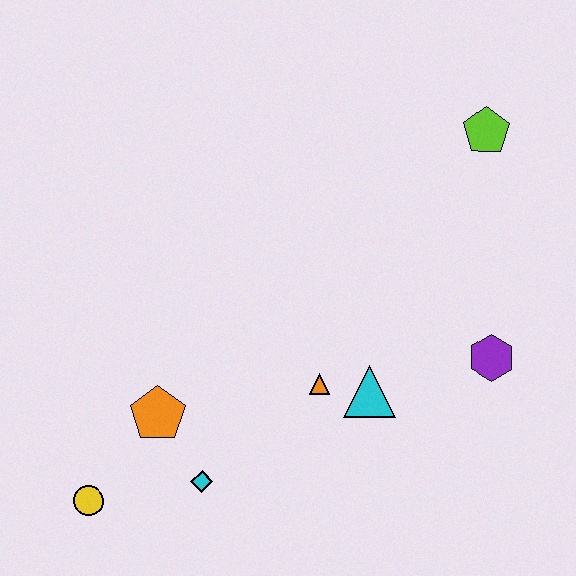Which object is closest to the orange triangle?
The cyan triangle is closest to the orange triangle.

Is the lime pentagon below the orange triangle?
No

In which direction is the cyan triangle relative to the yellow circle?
The cyan triangle is to the right of the yellow circle.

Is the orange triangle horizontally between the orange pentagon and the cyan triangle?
Yes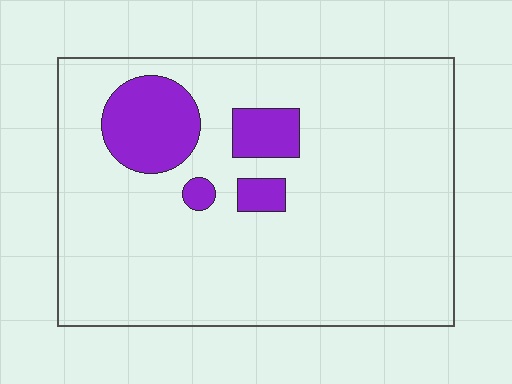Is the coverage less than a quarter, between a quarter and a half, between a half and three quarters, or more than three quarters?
Less than a quarter.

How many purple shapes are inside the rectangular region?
4.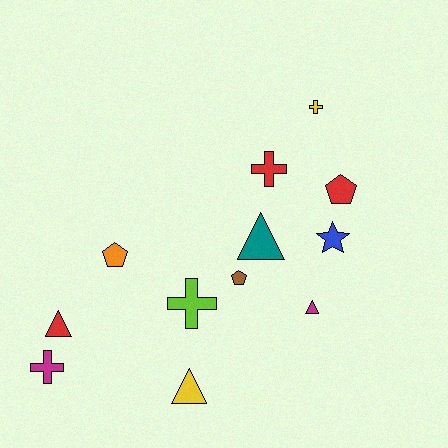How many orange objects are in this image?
There is 1 orange object.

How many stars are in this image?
There is 1 star.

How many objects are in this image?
There are 12 objects.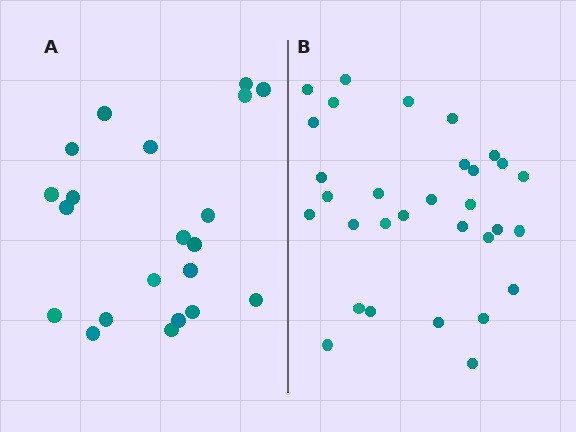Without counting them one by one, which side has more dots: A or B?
Region B (the right region) has more dots.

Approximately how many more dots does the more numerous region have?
Region B has roughly 10 or so more dots than region A.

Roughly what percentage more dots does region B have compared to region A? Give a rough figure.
About 50% more.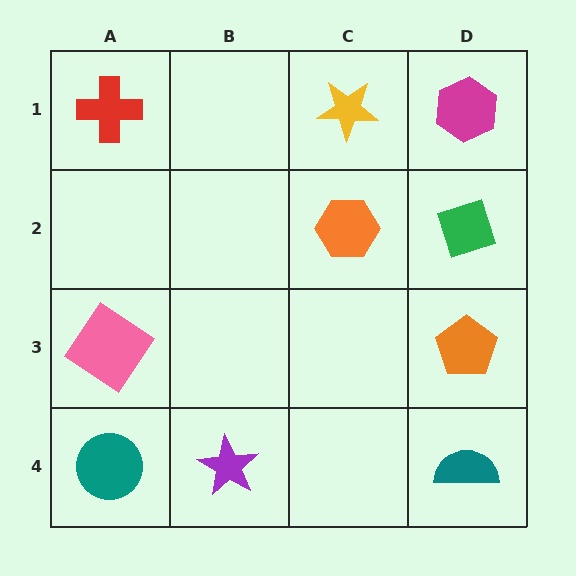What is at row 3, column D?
An orange pentagon.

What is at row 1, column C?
A yellow star.